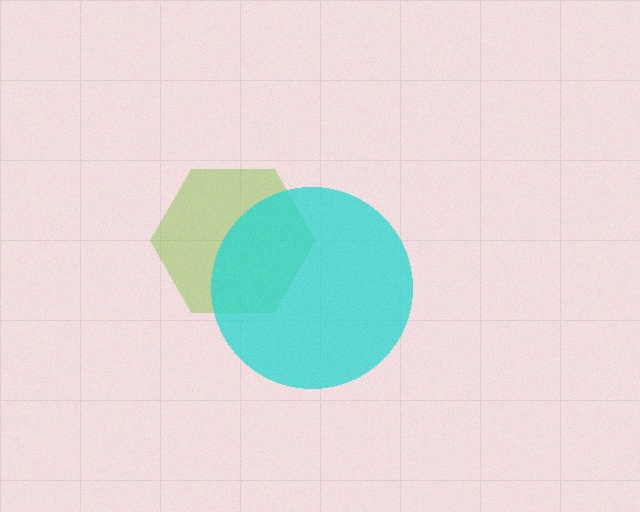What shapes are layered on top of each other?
The layered shapes are: a lime hexagon, a cyan circle.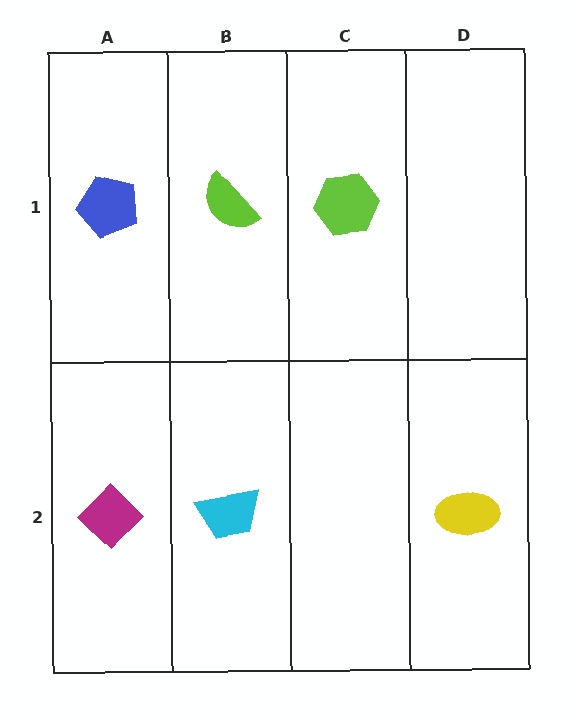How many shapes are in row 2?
3 shapes.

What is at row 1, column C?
A lime hexagon.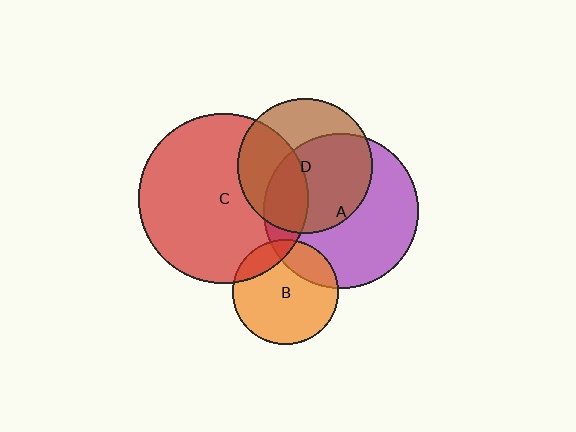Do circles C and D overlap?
Yes.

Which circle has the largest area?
Circle C (red).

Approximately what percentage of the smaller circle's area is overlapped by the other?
Approximately 40%.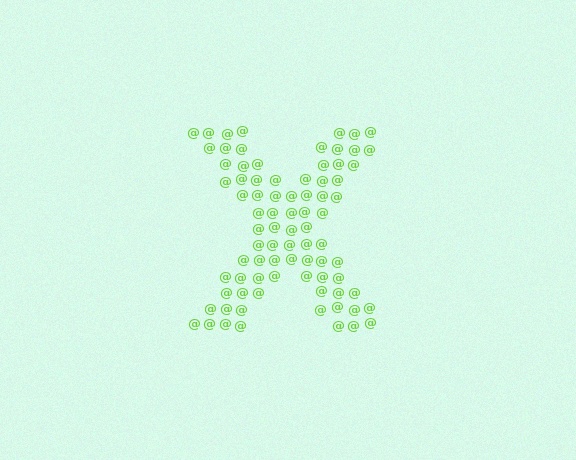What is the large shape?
The large shape is the letter X.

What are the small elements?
The small elements are at signs.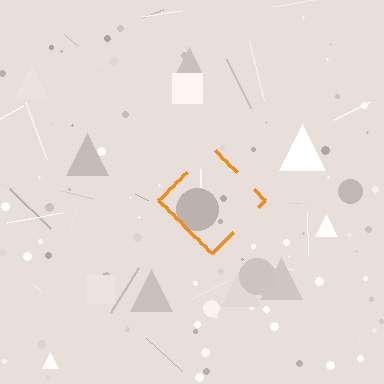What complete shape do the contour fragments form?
The contour fragments form a diamond.